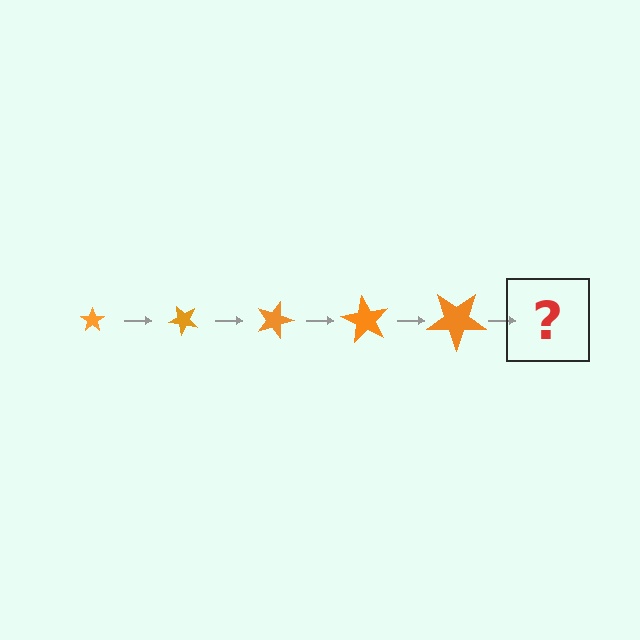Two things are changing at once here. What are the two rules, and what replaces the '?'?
The two rules are that the star grows larger each step and it rotates 45 degrees each step. The '?' should be a star, larger than the previous one and rotated 225 degrees from the start.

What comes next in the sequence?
The next element should be a star, larger than the previous one and rotated 225 degrees from the start.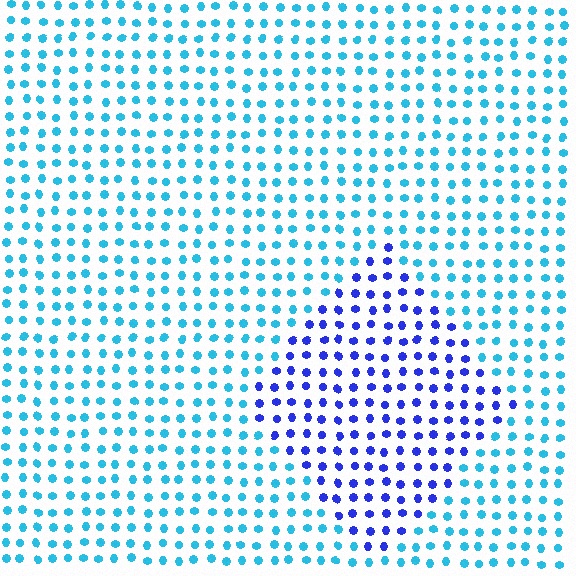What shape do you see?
I see a diamond.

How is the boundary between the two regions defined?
The boundary is defined purely by a slight shift in hue (about 46 degrees). Spacing, size, and orientation are identical on both sides.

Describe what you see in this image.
The image is filled with small cyan elements in a uniform arrangement. A diamond-shaped region is visible where the elements are tinted to a slightly different hue, forming a subtle color boundary.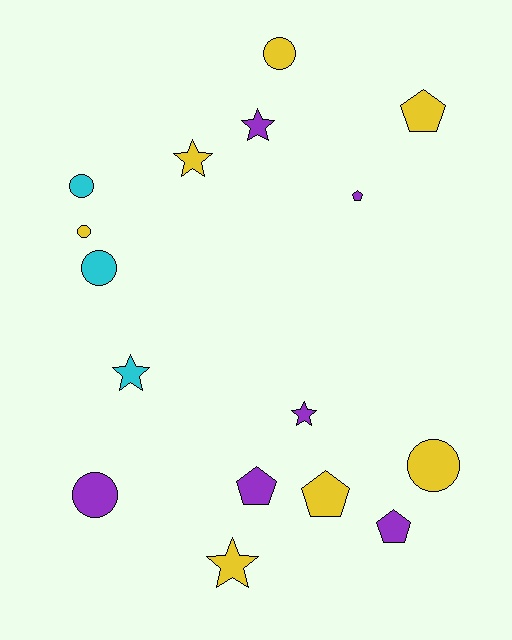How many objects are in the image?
There are 16 objects.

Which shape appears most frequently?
Circle, with 6 objects.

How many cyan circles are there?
There are 2 cyan circles.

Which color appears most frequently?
Yellow, with 7 objects.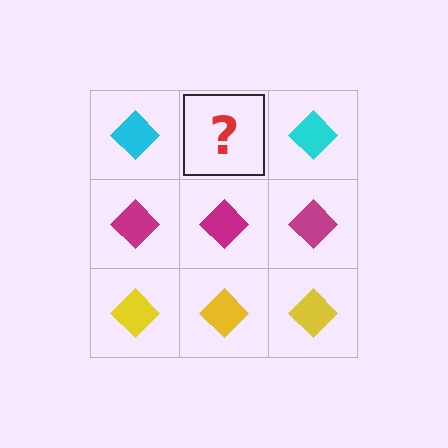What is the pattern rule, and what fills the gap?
The rule is that each row has a consistent color. The gap should be filled with a cyan diamond.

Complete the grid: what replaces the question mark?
The question mark should be replaced with a cyan diamond.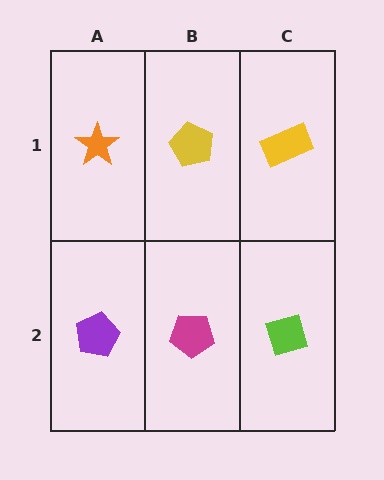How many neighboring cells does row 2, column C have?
2.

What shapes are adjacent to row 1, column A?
A purple pentagon (row 2, column A), a yellow pentagon (row 1, column B).